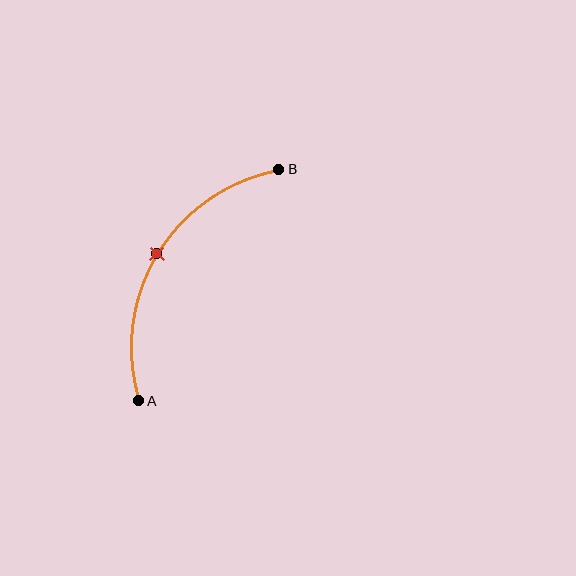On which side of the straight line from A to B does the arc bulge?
The arc bulges to the left of the straight line connecting A and B.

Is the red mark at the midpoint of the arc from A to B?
Yes. The red mark lies on the arc at equal arc-length from both A and B — it is the arc midpoint.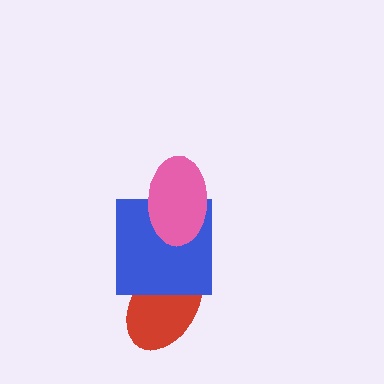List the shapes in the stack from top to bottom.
From top to bottom: the pink ellipse, the blue square, the red ellipse.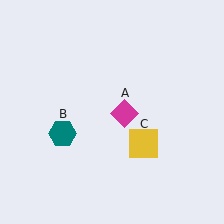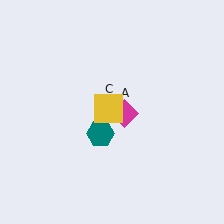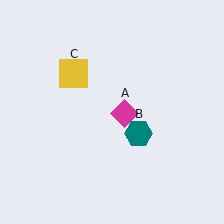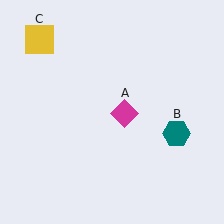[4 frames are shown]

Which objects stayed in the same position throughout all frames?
Magenta diamond (object A) remained stationary.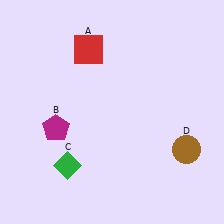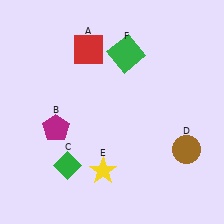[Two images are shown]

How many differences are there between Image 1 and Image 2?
There are 2 differences between the two images.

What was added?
A yellow star (E), a green square (F) were added in Image 2.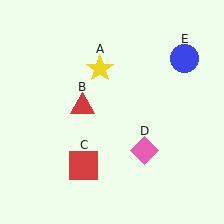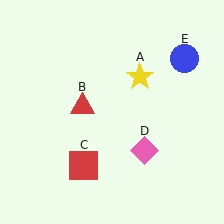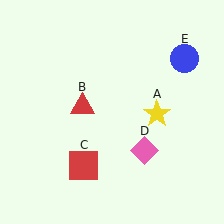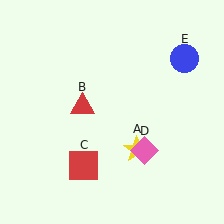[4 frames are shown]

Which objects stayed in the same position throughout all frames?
Red triangle (object B) and red square (object C) and pink diamond (object D) and blue circle (object E) remained stationary.